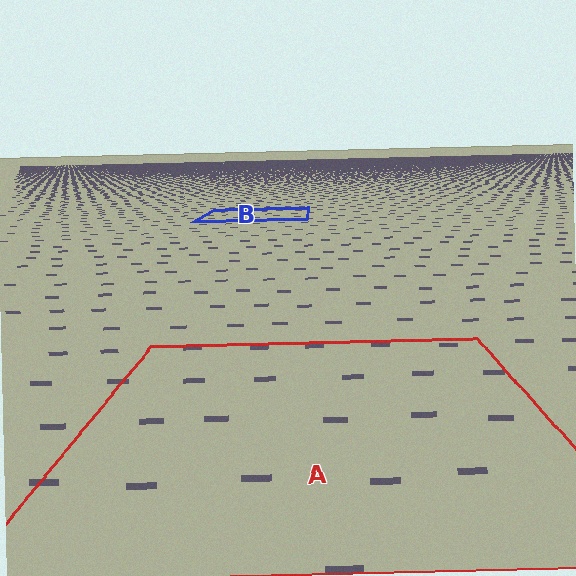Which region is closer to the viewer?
Region A is closer. The texture elements there are larger and more spread out.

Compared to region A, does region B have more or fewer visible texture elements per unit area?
Region B has more texture elements per unit area — they are packed more densely because it is farther away.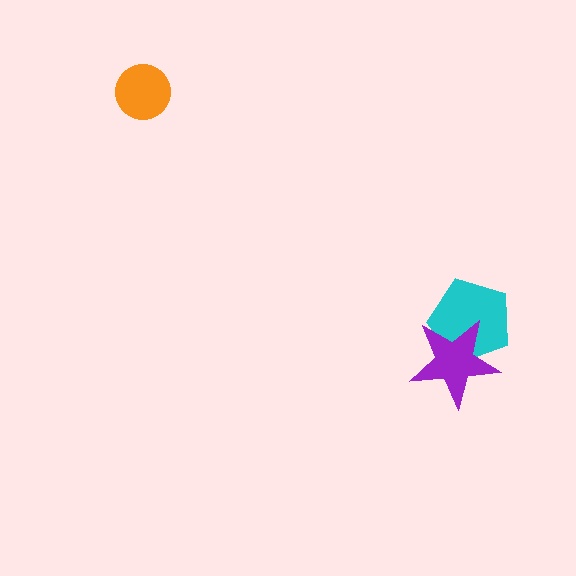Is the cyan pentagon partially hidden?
Yes, it is partially covered by another shape.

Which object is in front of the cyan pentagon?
The purple star is in front of the cyan pentagon.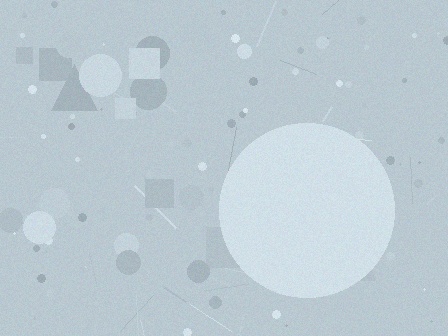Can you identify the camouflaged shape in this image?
The camouflaged shape is a circle.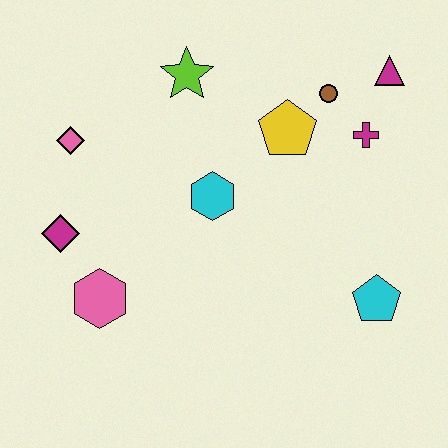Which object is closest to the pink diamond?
The magenta diamond is closest to the pink diamond.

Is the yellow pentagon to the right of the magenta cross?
No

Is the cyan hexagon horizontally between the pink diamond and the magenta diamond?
No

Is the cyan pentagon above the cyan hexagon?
No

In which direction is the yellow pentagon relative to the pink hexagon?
The yellow pentagon is to the right of the pink hexagon.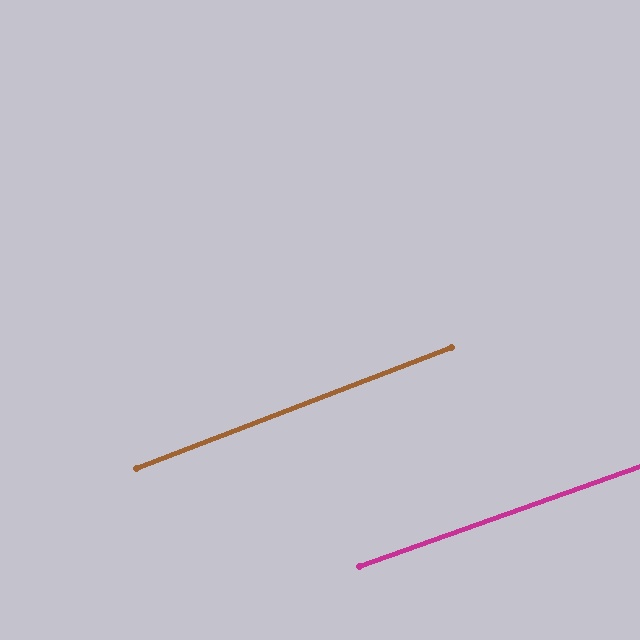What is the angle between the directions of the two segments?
Approximately 1 degree.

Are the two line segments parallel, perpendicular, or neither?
Parallel — their directions differ by only 1.4°.